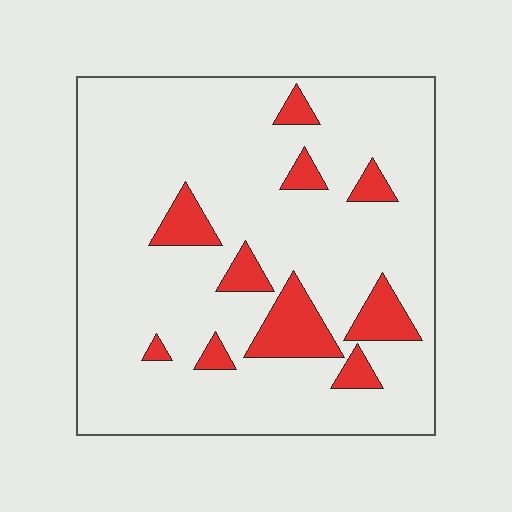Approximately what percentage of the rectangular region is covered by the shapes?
Approximately 15%.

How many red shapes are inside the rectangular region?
10.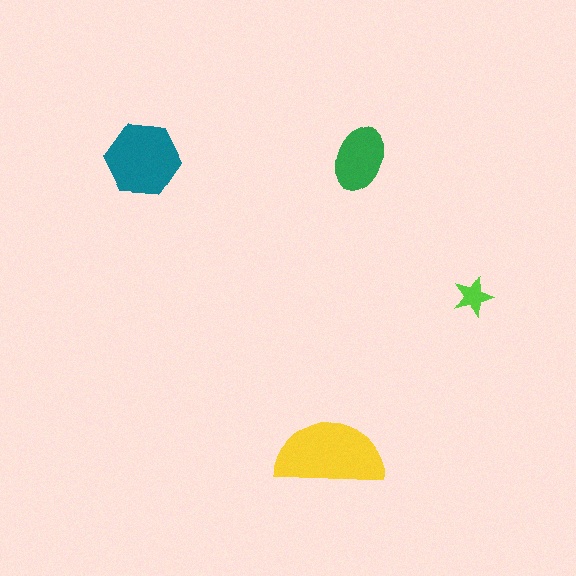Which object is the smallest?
The lime star.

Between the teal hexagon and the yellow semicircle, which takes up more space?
The yellow semicircle.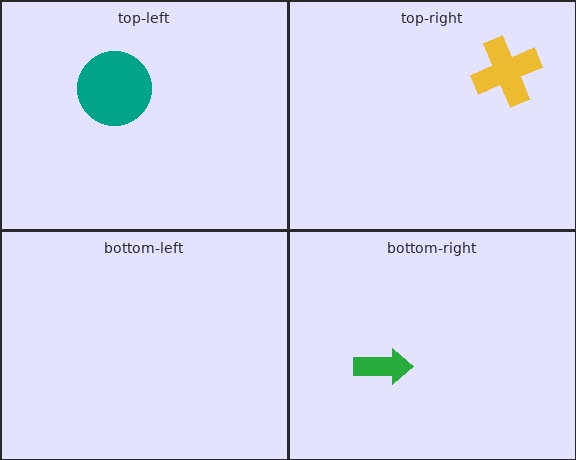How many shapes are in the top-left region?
1.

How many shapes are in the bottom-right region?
1.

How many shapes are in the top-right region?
1.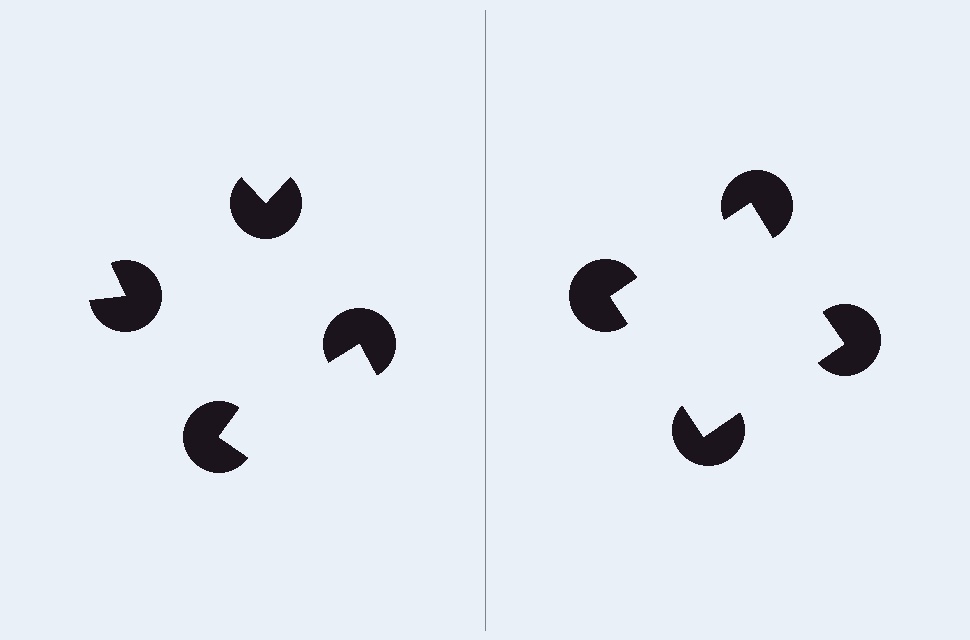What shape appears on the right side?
An illusory square.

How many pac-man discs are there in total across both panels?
8 — 4 on each side.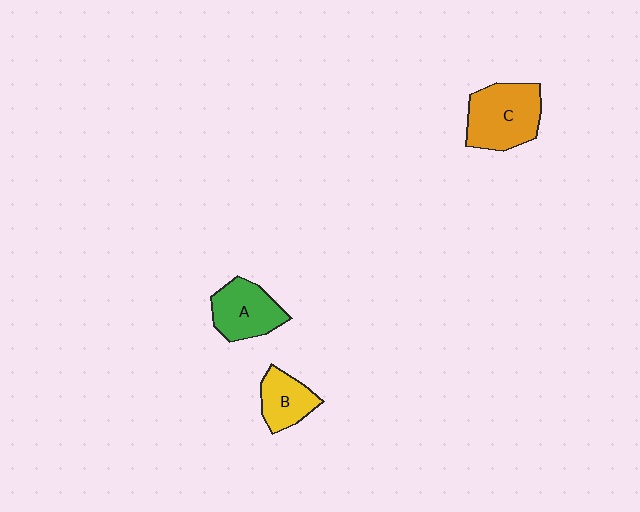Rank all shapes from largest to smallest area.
From largest to smallest: C (orange), A (green), B (yellow).